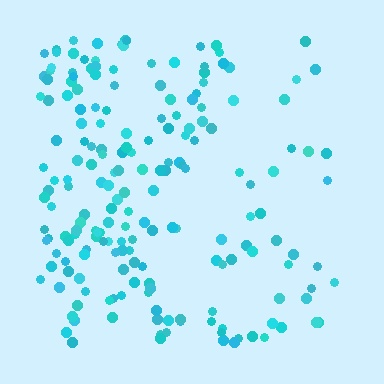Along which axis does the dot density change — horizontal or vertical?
Horizontal.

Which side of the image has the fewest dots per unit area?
The right.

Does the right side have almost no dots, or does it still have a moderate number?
Still a moderate number, just noticeably fewer than the left.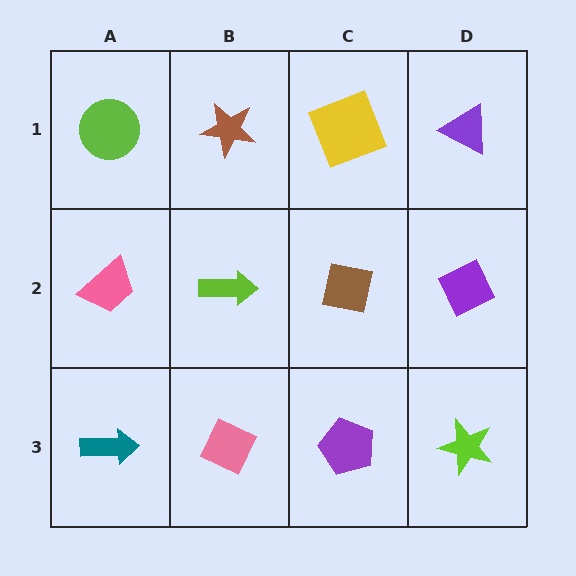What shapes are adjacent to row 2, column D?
A purple triangle (row 1, column D), a lime star (row 3, column D), a brown square (row 2, column C).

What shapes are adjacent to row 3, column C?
A brown square (row 2, column C), a pink diamond (row 3, column B), a lime star (row 3, column D).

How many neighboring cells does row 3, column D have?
2.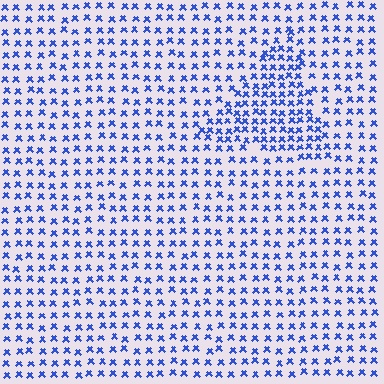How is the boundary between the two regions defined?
The boundary is defined by a change in element density (approximately 1.8x ratio). All elements are the same color, size, and shape.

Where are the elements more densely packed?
The elements are more densely packed inside the triangle boundary.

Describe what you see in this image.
The image contains small blue elements arranged at two different densities. A triangle-shaped region is visible where the elements are more densely packed than the surrounding area.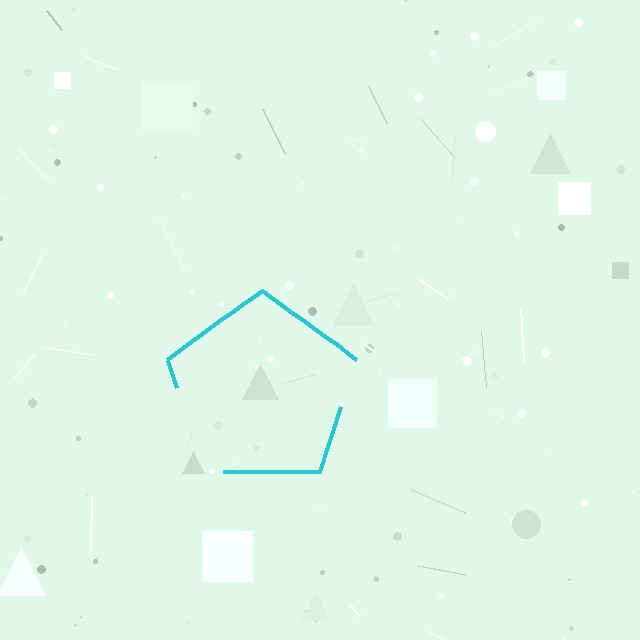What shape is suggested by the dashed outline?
The dashed outline suggests a pentagon.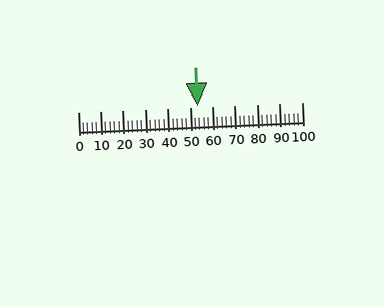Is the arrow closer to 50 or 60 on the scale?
The arrow is closer to 50.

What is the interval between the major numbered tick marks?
The major tick marks are spaced 10 units apart.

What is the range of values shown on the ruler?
The ruler shows values from 0 to 100.